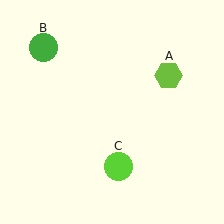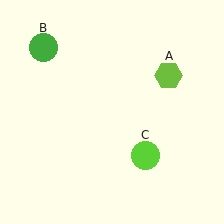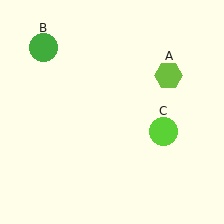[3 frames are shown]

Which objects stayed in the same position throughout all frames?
Lime hexagon (object A) and green circle (object B) remained stationary.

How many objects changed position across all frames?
1 object changed position: lime circle (object C).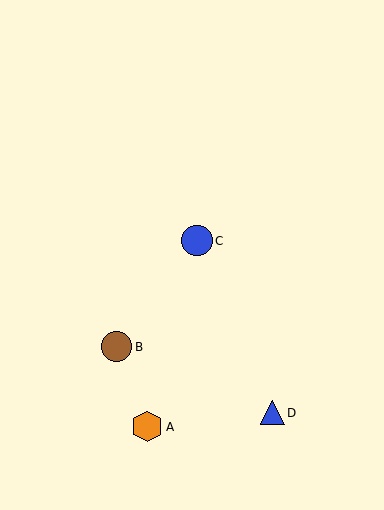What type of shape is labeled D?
Shape D is a blue triangle.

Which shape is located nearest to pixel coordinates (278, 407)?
The blue triangle (labeled D) at (272, 413) is nearest to that location.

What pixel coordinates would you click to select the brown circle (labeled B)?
Click at (117, 347) to select the brown circle B.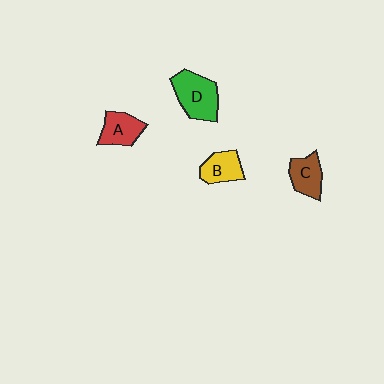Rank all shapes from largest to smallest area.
From largest to smallest: D (green), A (red), C (brown), B (yellow).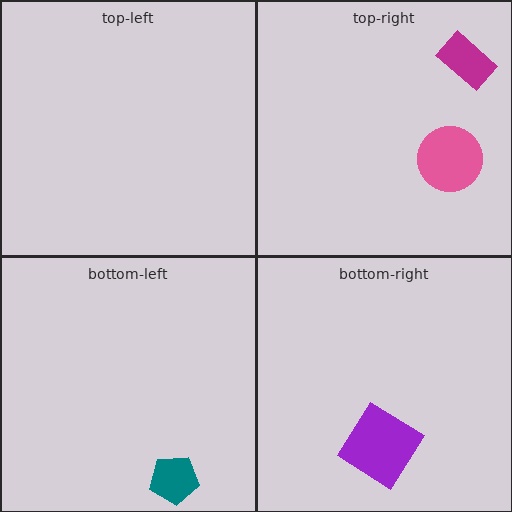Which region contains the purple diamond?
The bottom-right region.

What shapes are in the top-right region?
The magenta rectangle, the pink circle.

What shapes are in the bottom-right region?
The purple diamond.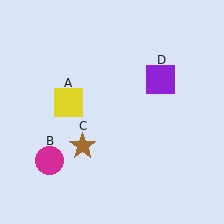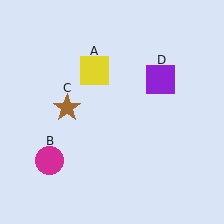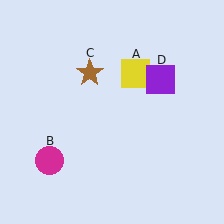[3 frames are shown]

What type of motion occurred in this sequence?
The yellow square (object A), brown star (object C) rotated clockwise around the center of the scene.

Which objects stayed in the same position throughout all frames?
Magenta circle (object B) and purple square (object D) remained stationary.